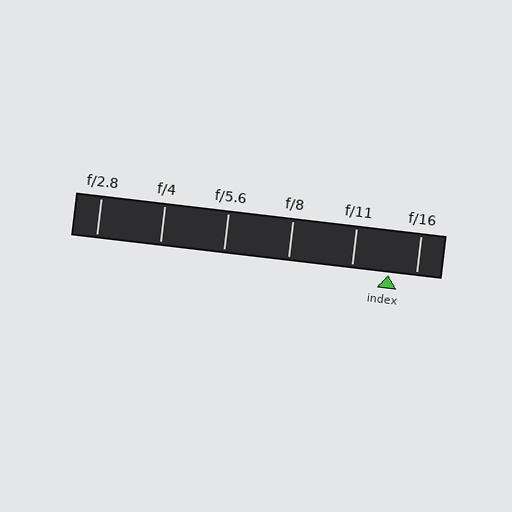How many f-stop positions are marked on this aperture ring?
There are 6 f-stop positions marked.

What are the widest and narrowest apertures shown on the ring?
The widest aperture shown is f/2.8 and the narrowest is f/16.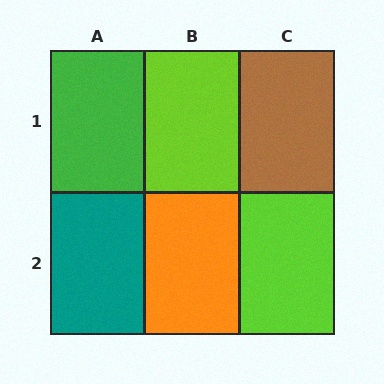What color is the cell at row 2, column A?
Teal.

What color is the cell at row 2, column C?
Lime.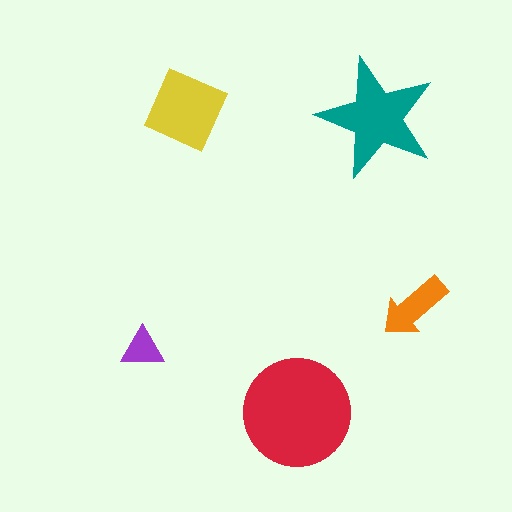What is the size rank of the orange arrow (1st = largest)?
4th.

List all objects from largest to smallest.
The red circle, the teal star, the yellow diamond, the orange arrow, the purple triangle.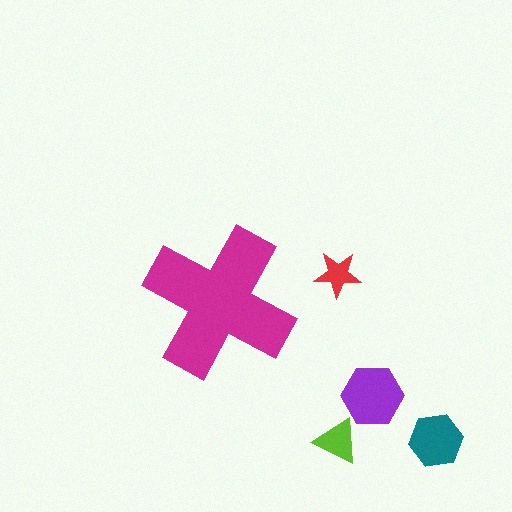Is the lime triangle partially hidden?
No, the lime triangle is fully visible.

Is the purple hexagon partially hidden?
No, the purple hexagon is fully visible.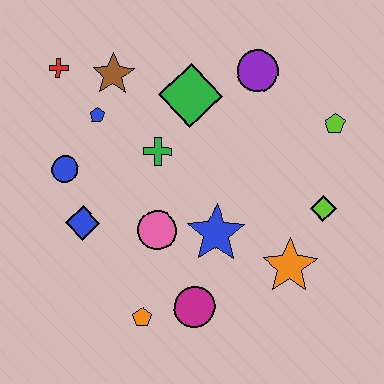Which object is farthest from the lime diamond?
The red cross is farthest from the lime diamond.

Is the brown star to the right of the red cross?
Yes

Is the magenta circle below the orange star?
Yes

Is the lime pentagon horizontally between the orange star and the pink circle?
No